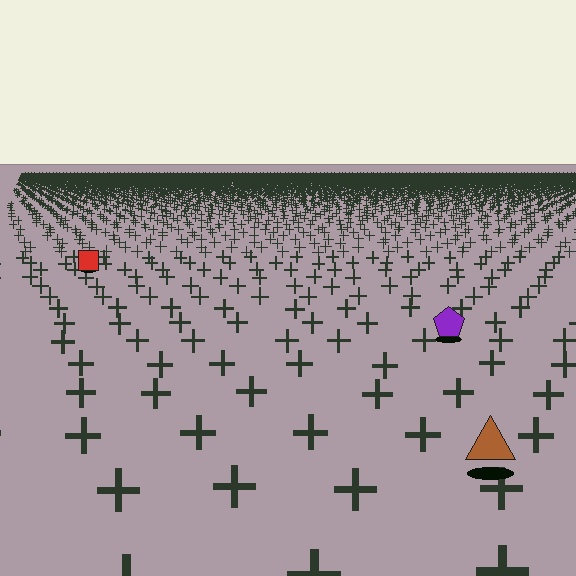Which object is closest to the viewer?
The brown triangle is closest. The texture marks near it are larger and more spread out.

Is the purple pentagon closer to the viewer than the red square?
Yes. The purple pentagon is closer — you can tell from the texture gradient: the ground texture is coarser near it.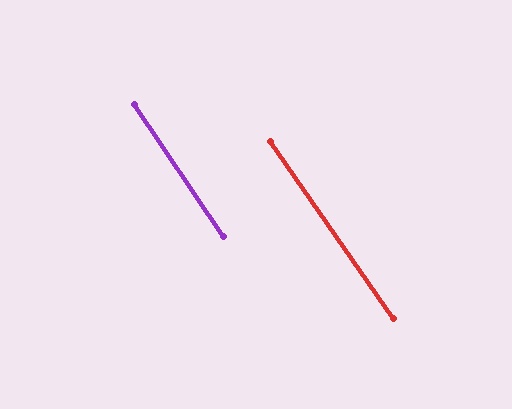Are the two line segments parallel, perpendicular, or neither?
Parallel — their directions differ by only 0.7°.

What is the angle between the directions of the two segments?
Approximately 1 degree.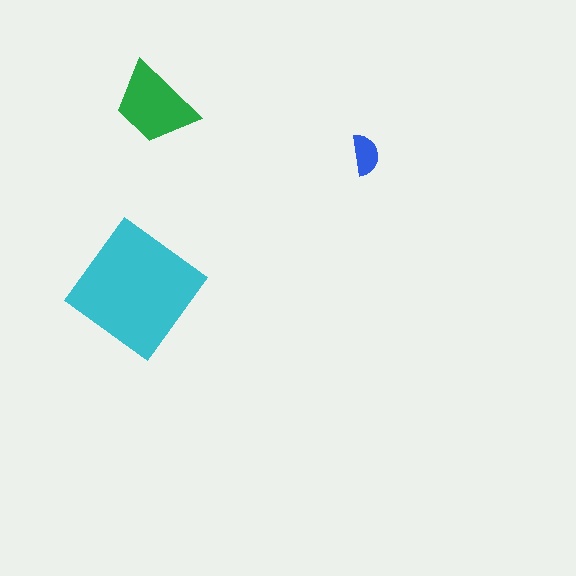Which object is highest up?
The green trapezoid is topmost.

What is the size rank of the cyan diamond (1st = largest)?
1st.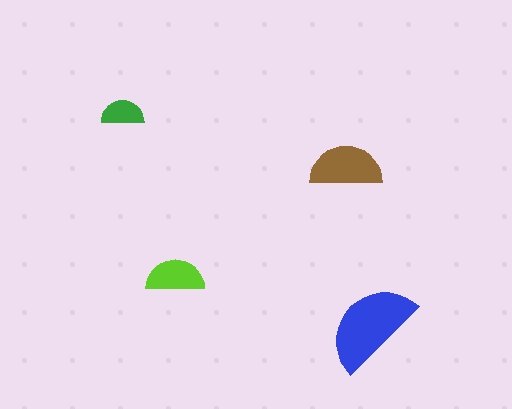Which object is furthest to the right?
The blue semicircle is rightmost.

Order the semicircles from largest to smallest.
the blue one, the brown one, the lime one, the green one.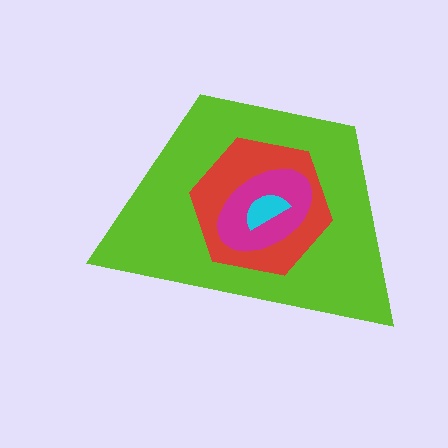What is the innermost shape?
The cyan semicircle.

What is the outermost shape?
The lime trapezoid.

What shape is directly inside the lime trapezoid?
The red hexagon.